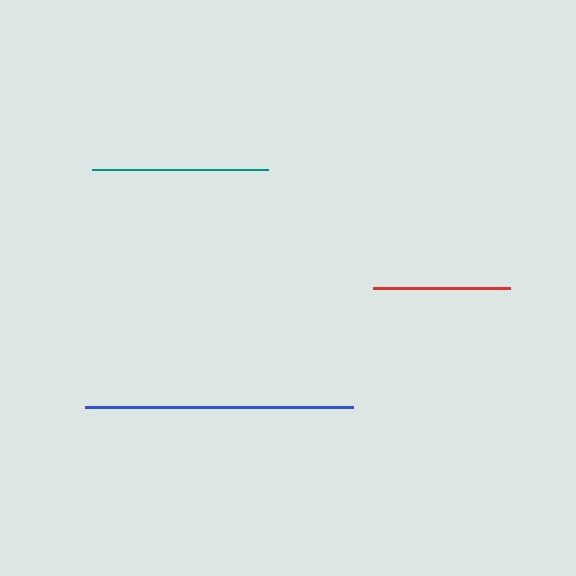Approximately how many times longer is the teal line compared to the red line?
The teal line is approximately 1.3 times the length of the red line.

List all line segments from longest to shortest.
From longest to shortest: blue, teal, red.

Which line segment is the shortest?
The red line is the shortest at approximately 137 pixels.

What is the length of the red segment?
The red segment is approximately 137 pixels long.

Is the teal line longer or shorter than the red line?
The teal line is longer than the red line.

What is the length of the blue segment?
The blue segment is approximately 268 pixels long.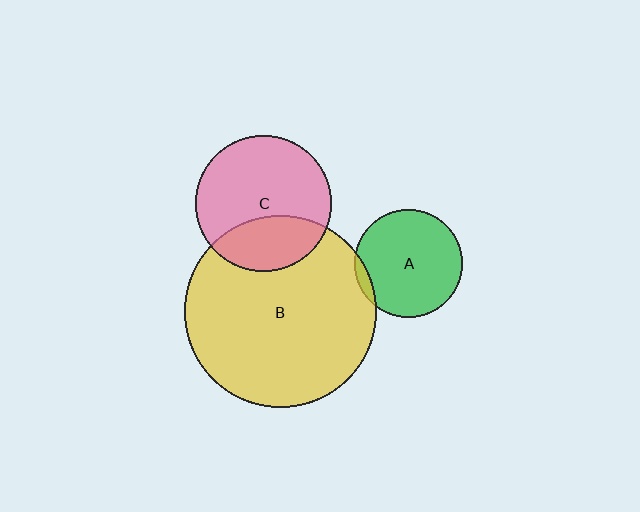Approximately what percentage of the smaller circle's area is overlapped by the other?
Approximately 5%.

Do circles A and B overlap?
Yes.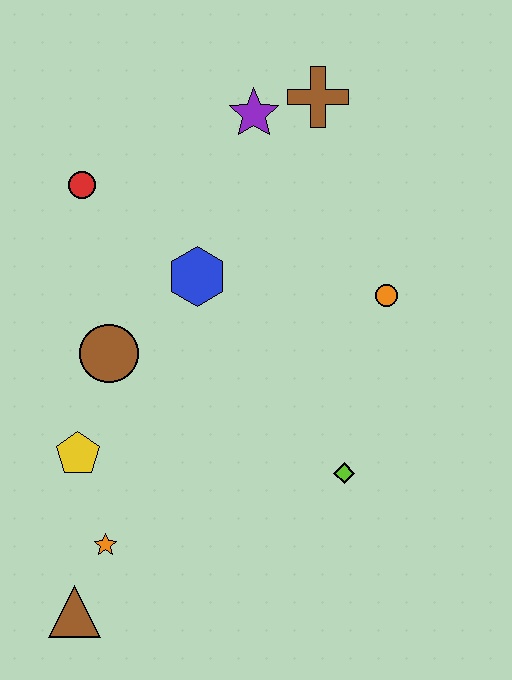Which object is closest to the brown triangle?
The orange star is closest to the brown triangle.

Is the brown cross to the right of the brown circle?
Yes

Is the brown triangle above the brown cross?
No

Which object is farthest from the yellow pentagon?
The brown cross is farthest from the yellow pentagon.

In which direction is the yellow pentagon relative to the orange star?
The yellow pentagon is above the orange star.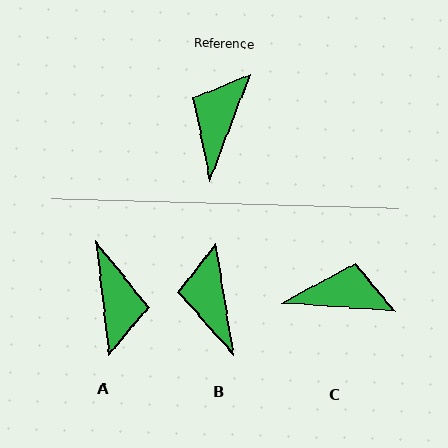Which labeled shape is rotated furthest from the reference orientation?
A, about 153 degrees away.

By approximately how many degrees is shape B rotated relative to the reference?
Approximately 30 degrees counter-clockwise.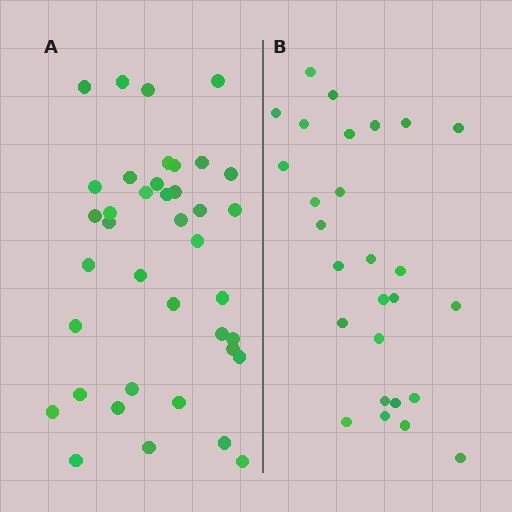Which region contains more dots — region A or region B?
Region A (the left region) has more dots.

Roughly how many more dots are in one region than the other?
Region A has roughly 12 or so more dots than region B.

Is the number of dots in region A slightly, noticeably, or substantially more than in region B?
Region A has noticeably more, but not dramatically so. The ratio is roughly 1.4 to 1.